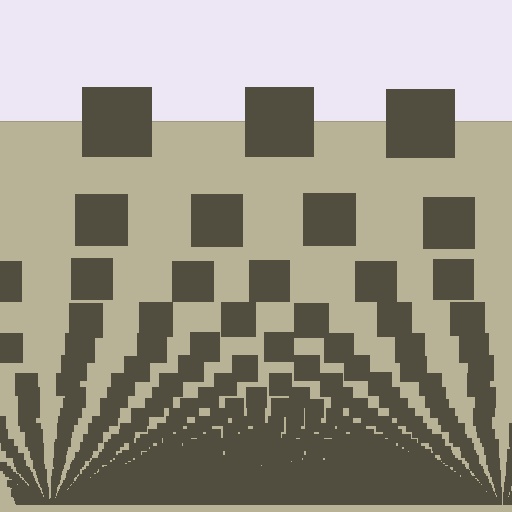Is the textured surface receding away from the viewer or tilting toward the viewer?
The surface appears to tilt toward the viewer. Texture elements get larger and sparser toward the top.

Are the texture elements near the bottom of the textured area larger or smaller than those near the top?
Smaller. The gradient is inverted — elements near the bottom are smaller and denser.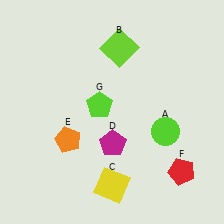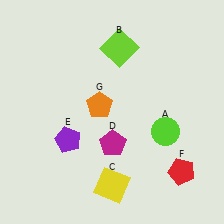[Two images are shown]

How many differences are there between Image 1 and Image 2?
There are 2 differences between the two images.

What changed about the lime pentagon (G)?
In Image 1, G is lime. In Image 2, it changed to orange.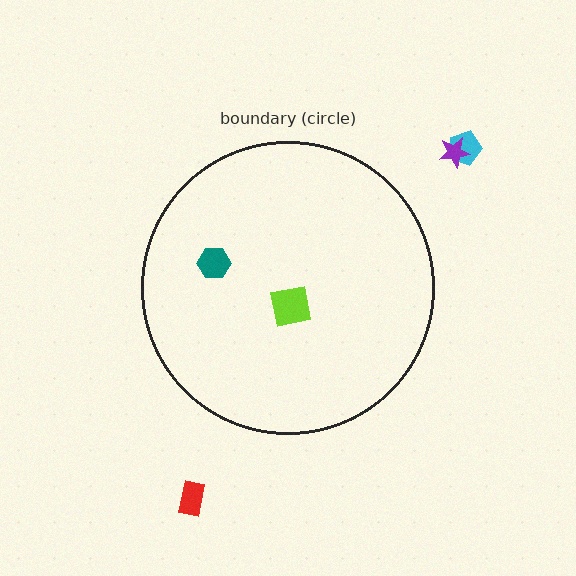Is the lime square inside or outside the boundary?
Inside.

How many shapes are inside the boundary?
2 inside, 3 outside.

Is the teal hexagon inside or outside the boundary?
Inside.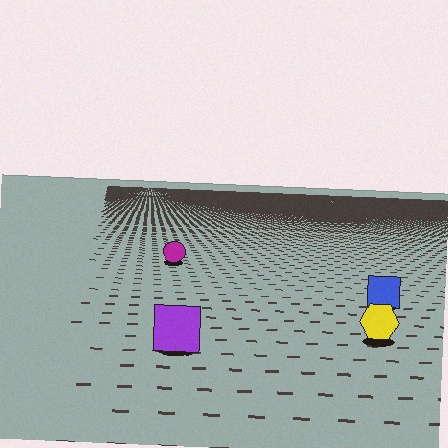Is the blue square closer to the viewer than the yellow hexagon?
No. The yellow hexagon is closer — you can tell from the texture gradient: the ground texture is coarser near it.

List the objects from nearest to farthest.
From nearest to farthest: the purple square, the yellow hexagon, the blue square, the magenta circle.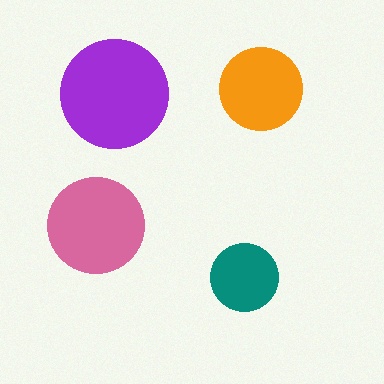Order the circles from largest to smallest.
the purple one, the pink one, the orange one, the teal one.